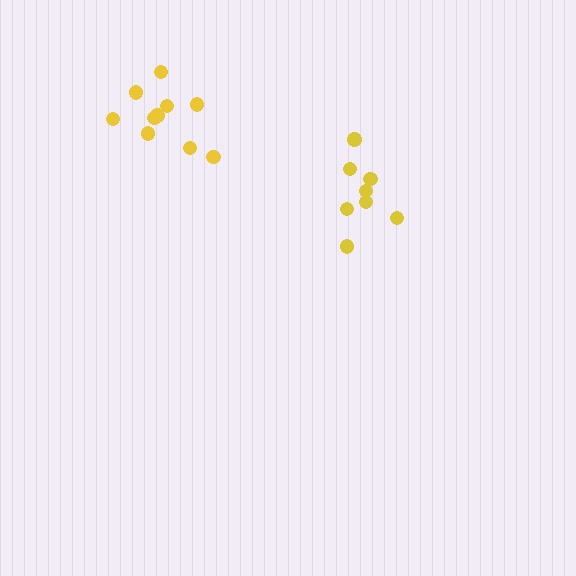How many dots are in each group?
Group 1: 10 dots, Group 2: 8 dots (18 total).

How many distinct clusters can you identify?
There are 2 distinct clusters.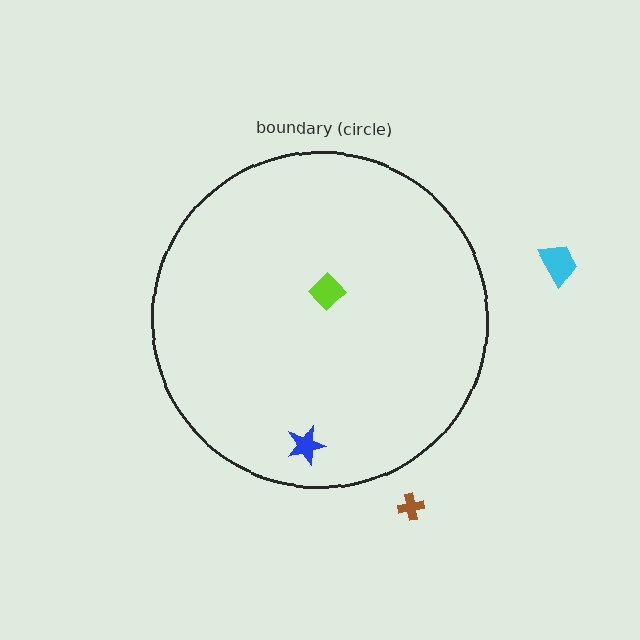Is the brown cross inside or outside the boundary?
Outside.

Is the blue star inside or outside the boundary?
Inside.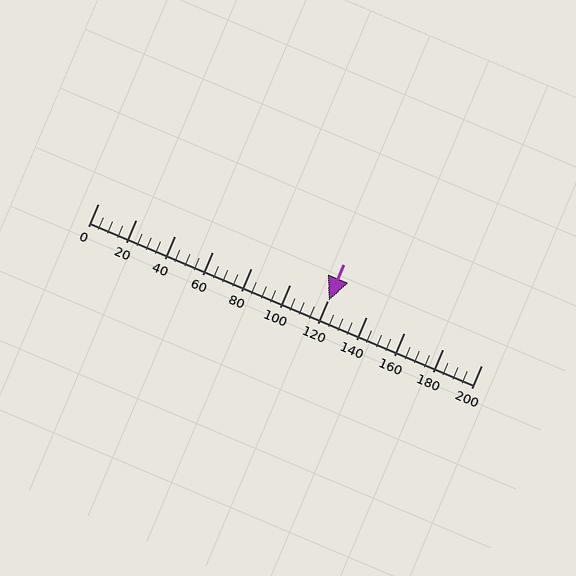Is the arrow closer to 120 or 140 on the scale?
The arrow is closer to 120.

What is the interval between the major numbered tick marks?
The major tick marks are spaced 20 units apart.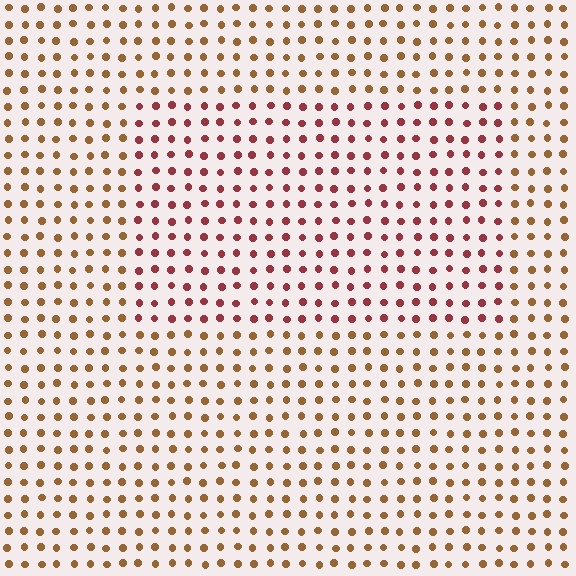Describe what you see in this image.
The image is filled with small brown elements in a uniform arrangement. A rectangle-shaped region is visible where the elements are tinted to a slightly different hue, forming a subtle color boundary.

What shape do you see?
I see a rectangle.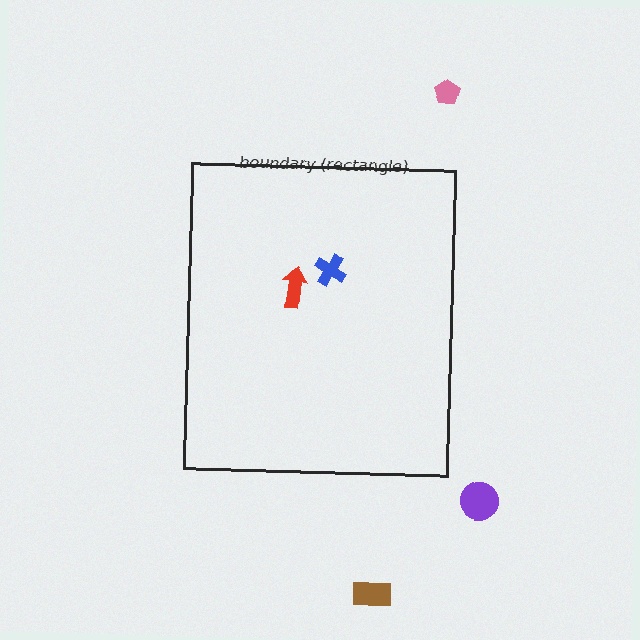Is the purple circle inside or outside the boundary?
Outside.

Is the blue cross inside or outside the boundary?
Inside.